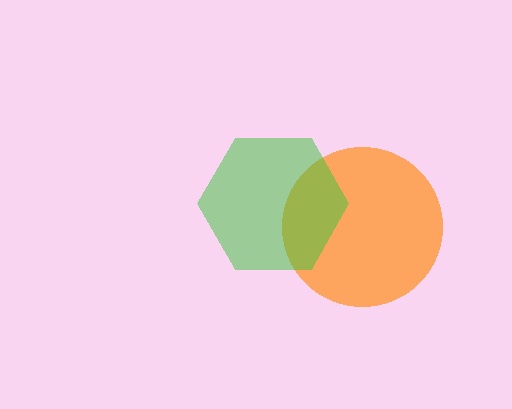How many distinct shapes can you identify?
There are 2 distinct shapes: an orange circle, a green hexagon.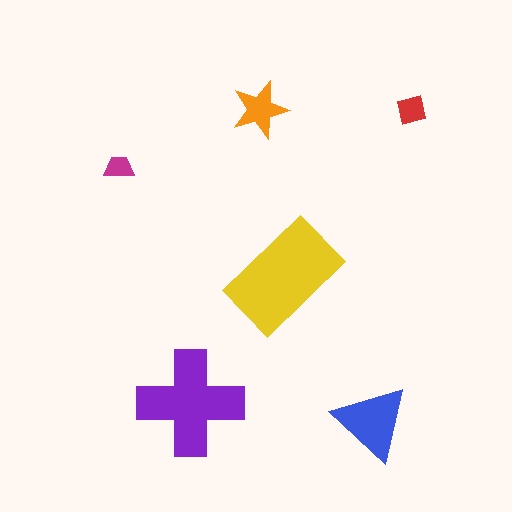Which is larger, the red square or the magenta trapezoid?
The red square.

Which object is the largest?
The yellow rectangle.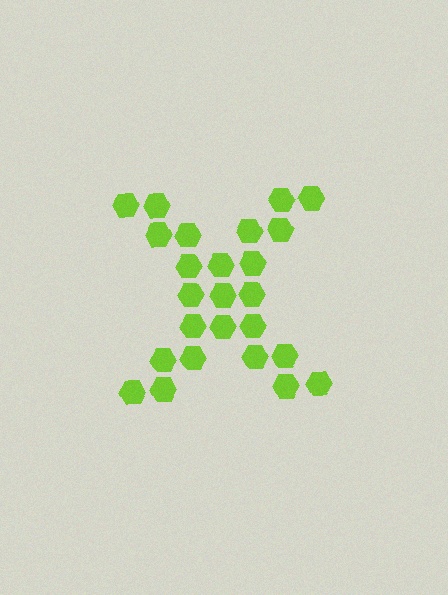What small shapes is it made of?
It is made of small hexagons.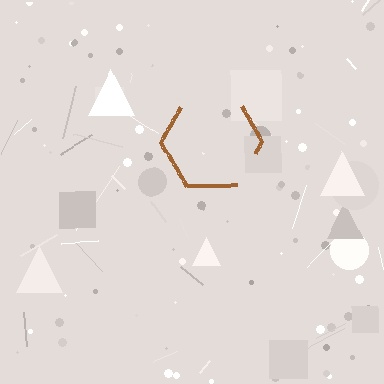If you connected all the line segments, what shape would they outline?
They would outline a hexagon.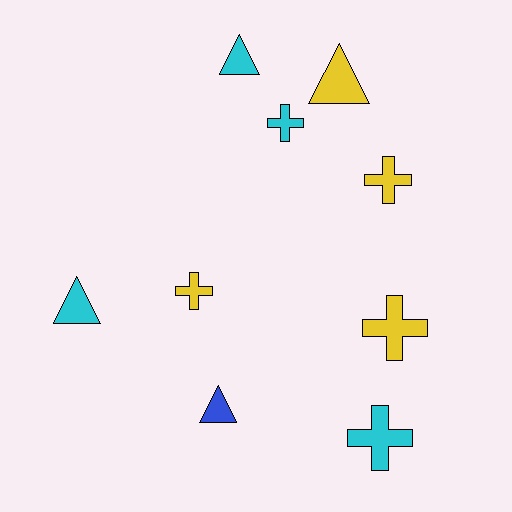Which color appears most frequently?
Cyan, with 4 objects.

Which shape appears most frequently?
Cross, with 5 objects.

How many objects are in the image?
There are 9 objects.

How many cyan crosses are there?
There are 2 cyan crosses.